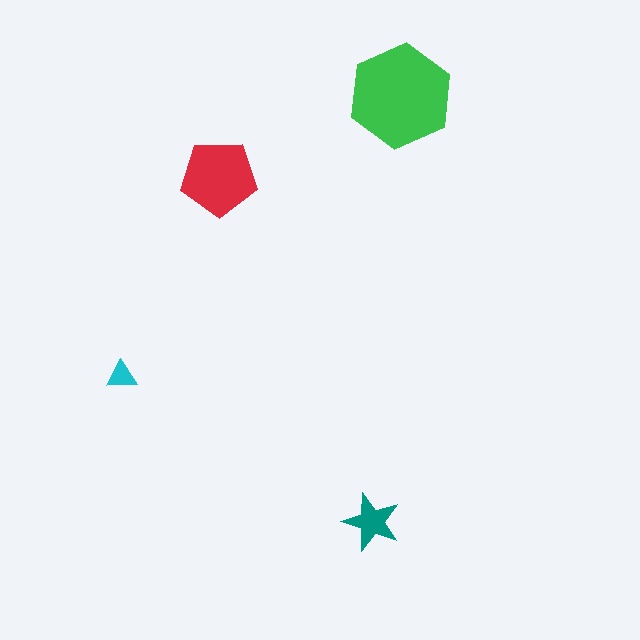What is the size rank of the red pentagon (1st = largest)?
2nd.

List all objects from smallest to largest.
The cyan triangle, the teal star, the red pentagon, the green hexagon.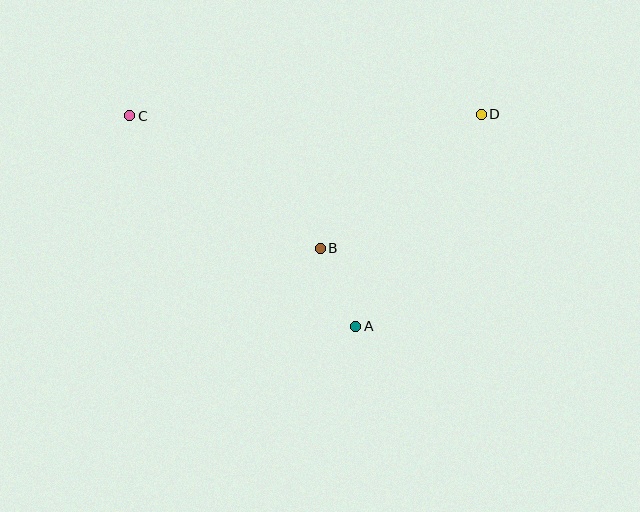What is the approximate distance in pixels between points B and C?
The distance between B and C is approximately 232 pixels.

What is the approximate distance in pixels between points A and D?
The distance between A and D is approximately 246 pixels.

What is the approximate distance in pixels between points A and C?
The distance between A and C is approximately 309 pixels.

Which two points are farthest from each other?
Points C and D are farthest from each other.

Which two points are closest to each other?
Points A and B are closest to each other.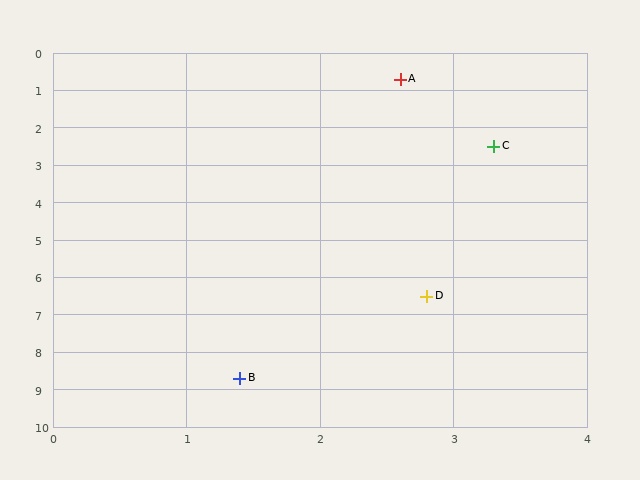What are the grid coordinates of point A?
Point A is at approximately (2.6, 0.7).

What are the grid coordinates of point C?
Point C is at approximately (3.3, 2.5).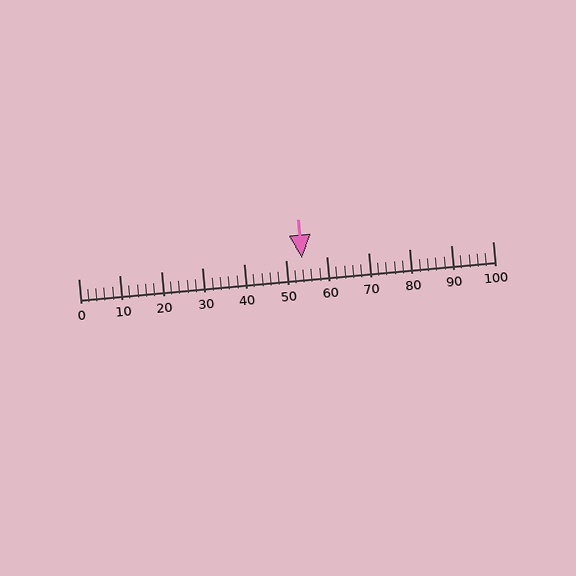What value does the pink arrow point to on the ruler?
The pink arrow points to approximately 54.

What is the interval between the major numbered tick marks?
The major tick marks are spaced 10 units apart.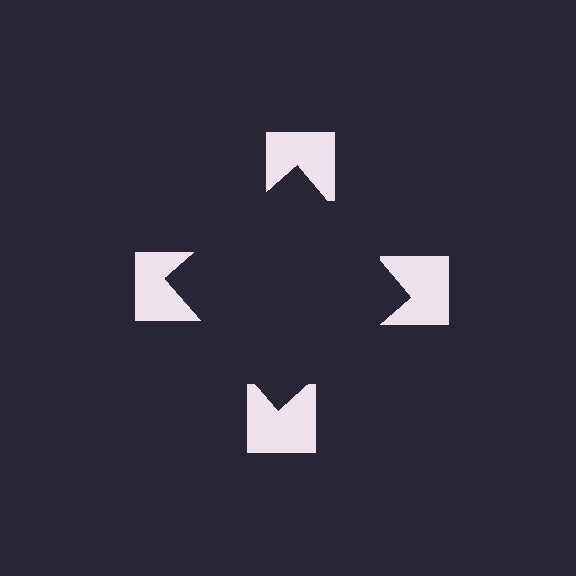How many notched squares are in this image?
There are 4 — one at each vertex of the illusory square.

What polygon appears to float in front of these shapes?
An illusory square — its edges are inferred from the aligned wedge cuts in the notched squares, not physically drawn.